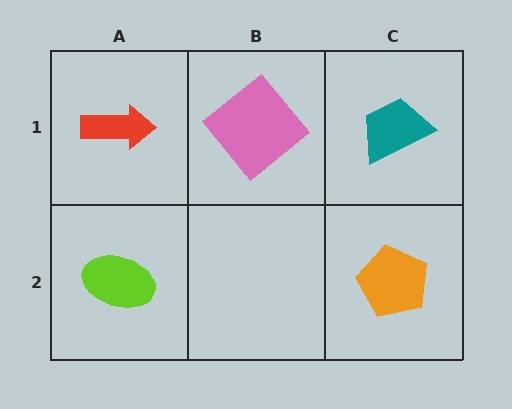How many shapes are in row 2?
2 shapes.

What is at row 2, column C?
An orange pentagon.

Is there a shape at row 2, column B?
No, that cell is empty.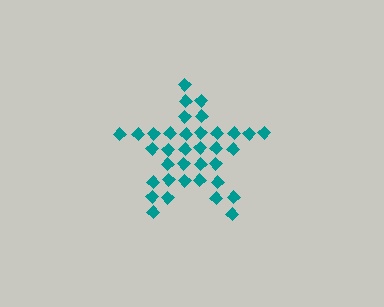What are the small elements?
The small elements are diamonds.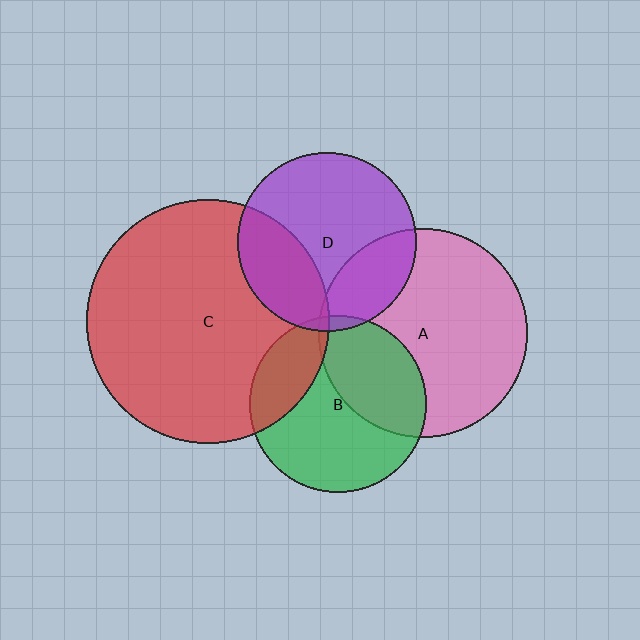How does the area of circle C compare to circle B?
Approximately 1.9 times.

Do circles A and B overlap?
Yes.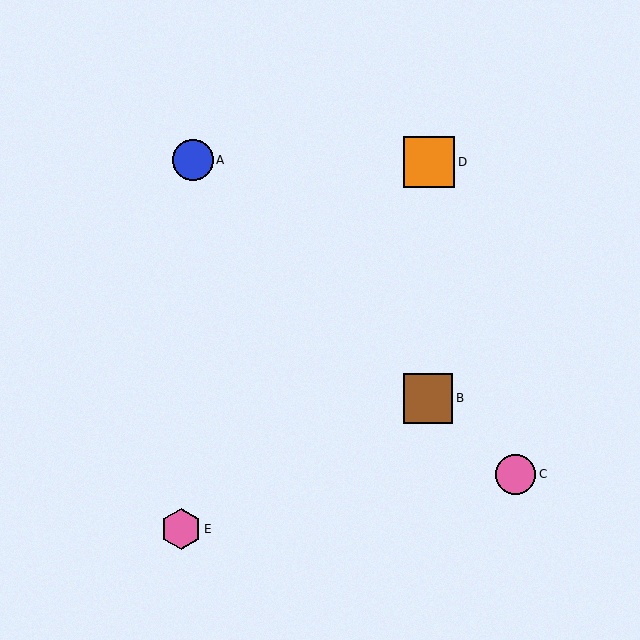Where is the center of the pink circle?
The center of the pink circle is at (516, 474).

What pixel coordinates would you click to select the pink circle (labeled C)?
Click at (516, 474) to select the pink circle C.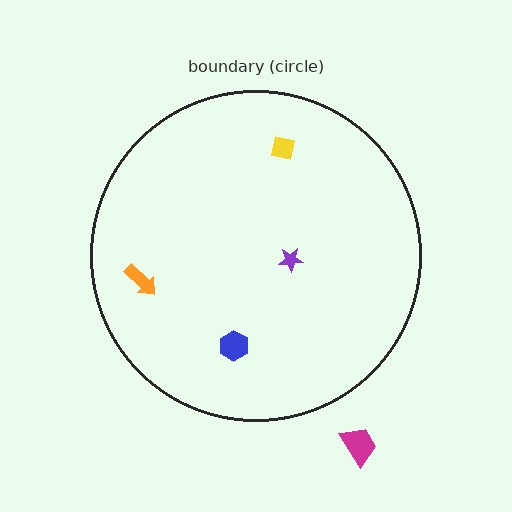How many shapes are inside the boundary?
4 inside, 1 outside.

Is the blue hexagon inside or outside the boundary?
Inside.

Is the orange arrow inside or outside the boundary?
Inside.